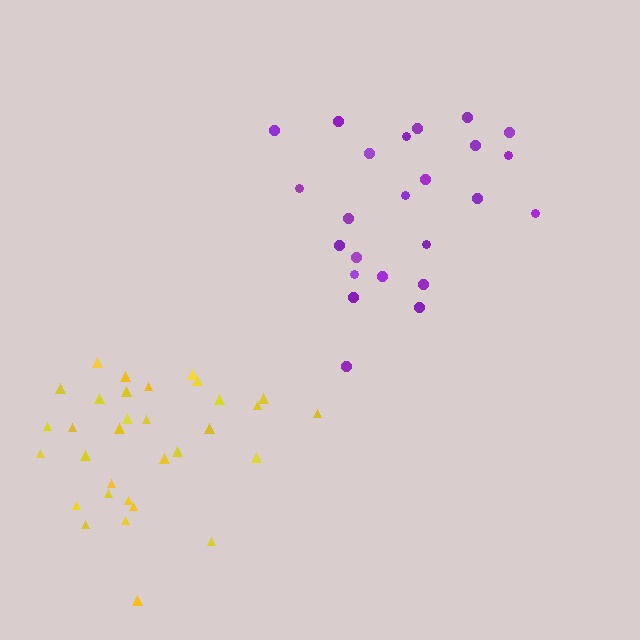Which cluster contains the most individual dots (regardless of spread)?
Yellow (32).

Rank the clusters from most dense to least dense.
yellow, purple.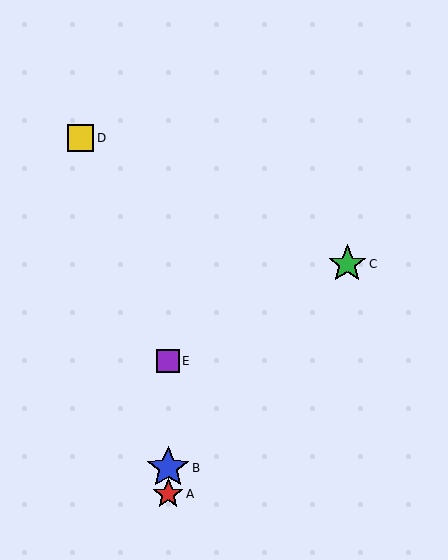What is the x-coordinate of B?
Object B is at x≈168.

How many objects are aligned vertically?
3 objects (A, B, E) are aligned vertically.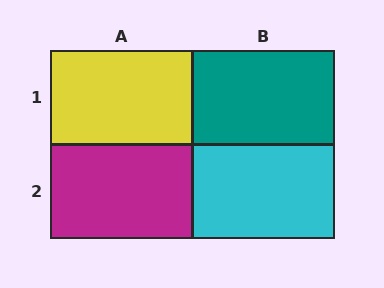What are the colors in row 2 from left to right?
Magenta, cyan.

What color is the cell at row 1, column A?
Yellow.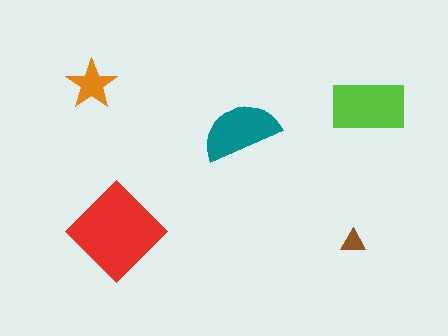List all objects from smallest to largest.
The brown triangle, the orange star, the teal semicircle, the lime rectangle, the red diamond.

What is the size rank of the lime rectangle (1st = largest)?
2nd.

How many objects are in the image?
There are 5 objects in the image.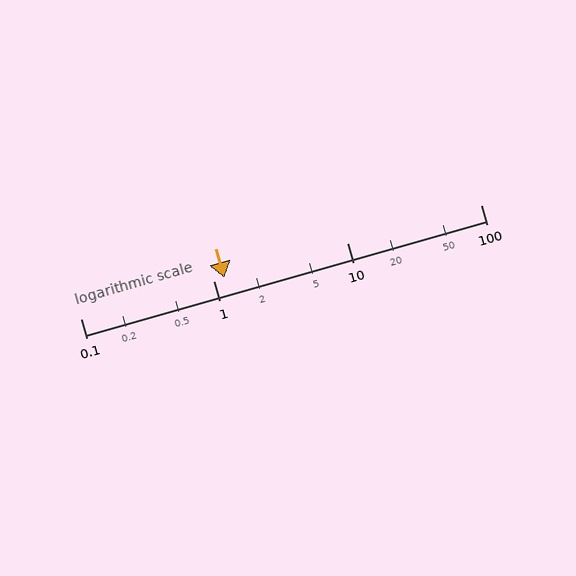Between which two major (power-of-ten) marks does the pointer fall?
The pointer is between 1 and 10.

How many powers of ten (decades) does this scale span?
The scale spans 3 decades, from 0.1 to 100.